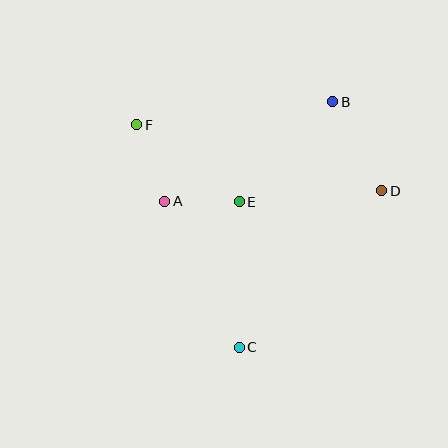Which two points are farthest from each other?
Points B and C are farthest from each other.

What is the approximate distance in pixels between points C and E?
The distance between C and E is approximately 145 pixels.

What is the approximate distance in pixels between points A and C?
The distance between A and C is approximately 164 pixels.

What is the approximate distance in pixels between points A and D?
The distance between A and D is approximately 217 pixels.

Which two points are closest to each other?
Points A and E are closest to each other.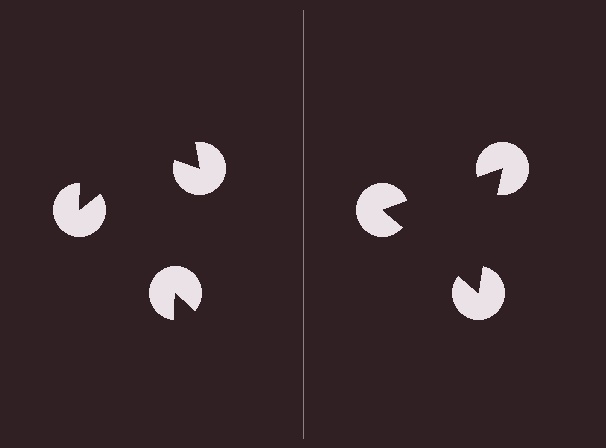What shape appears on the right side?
An illusory triangle.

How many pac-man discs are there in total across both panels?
6 — 3 on each side.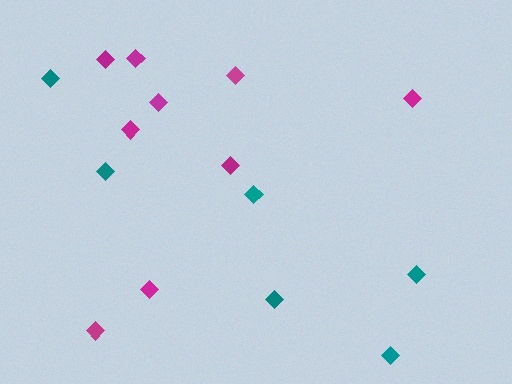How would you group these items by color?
There are 2 groups: one group of magenta diamonds (9) and one group of teal diamonds (6).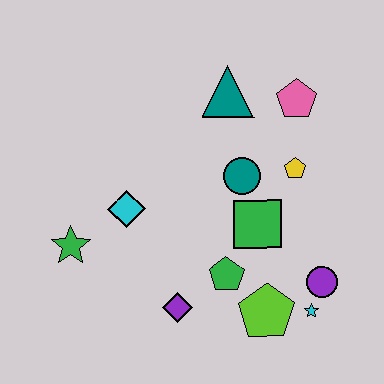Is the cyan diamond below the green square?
No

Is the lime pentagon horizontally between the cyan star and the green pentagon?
Yes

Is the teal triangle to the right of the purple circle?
No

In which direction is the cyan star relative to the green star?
The cyan star is to the right of the green star.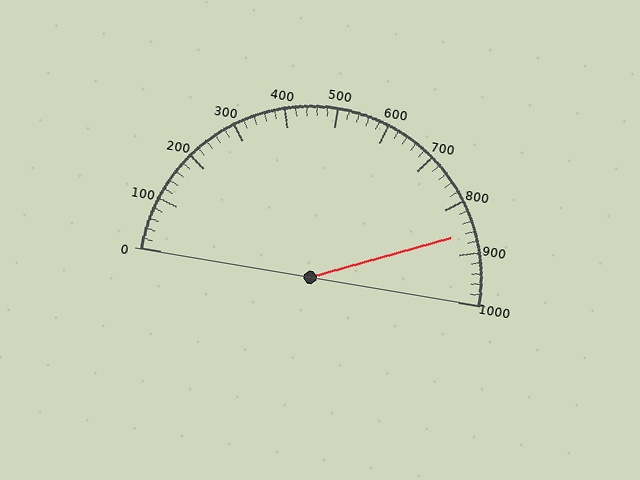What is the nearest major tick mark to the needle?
The nearest major tick mark is 900.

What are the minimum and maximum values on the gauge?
The gauge ranges from 0 to 1000.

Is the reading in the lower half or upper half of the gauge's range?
The reading is in the upper half of the range (0 to 1000).